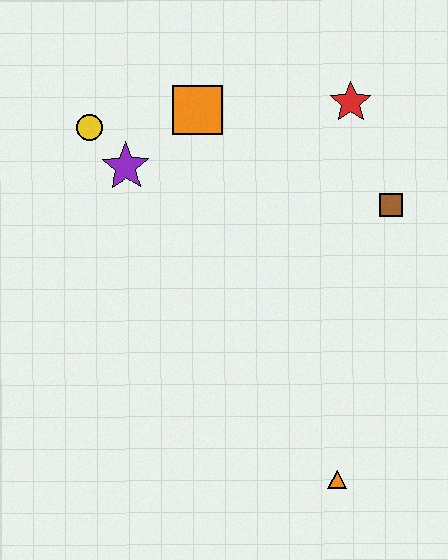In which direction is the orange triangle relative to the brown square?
The orange triangle is below the brown square.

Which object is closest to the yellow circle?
The purple star is closest to the yellow circle.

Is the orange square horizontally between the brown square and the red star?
No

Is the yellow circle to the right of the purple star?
No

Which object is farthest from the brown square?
The yellow circle is farthest from the brown square.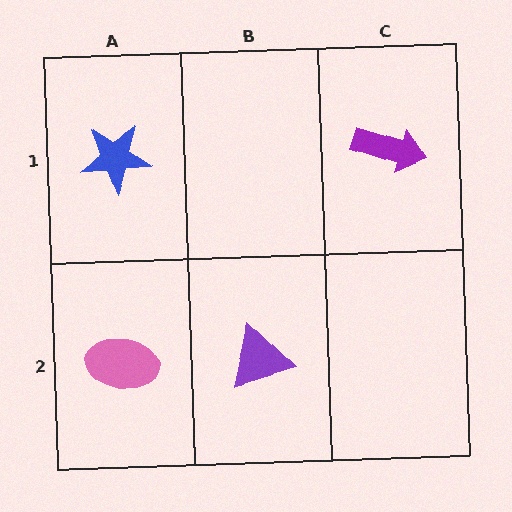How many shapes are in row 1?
2 shapes.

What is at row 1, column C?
A purple arrow.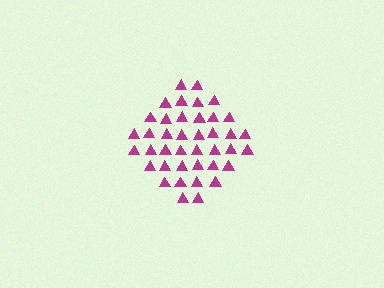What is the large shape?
The large shape is a diamond.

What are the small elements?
The small elements are triangles.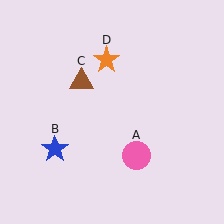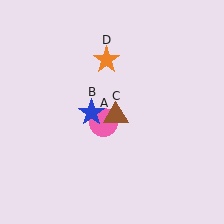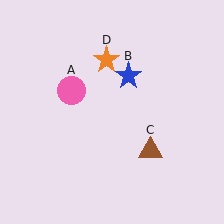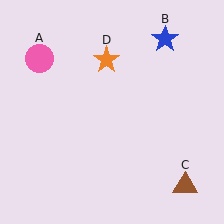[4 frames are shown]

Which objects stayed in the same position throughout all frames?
Orange star (object D) remained stationary.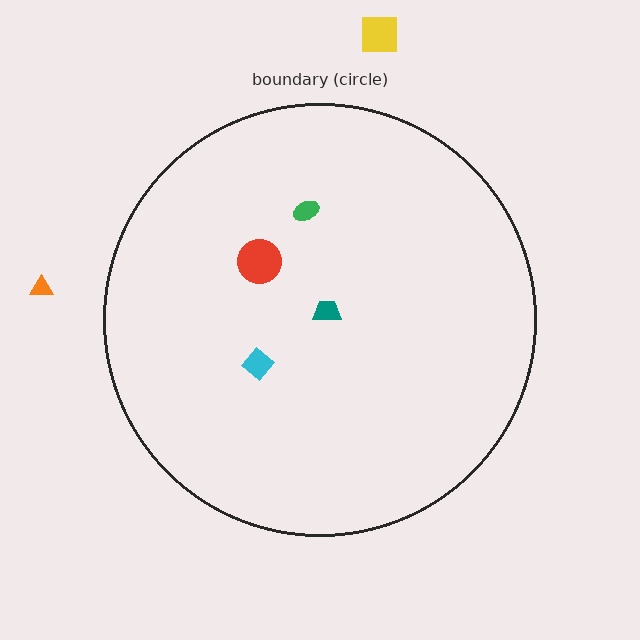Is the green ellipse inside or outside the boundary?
Inside.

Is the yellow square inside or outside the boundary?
Outside.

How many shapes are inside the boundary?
4 inside, 2 outside.